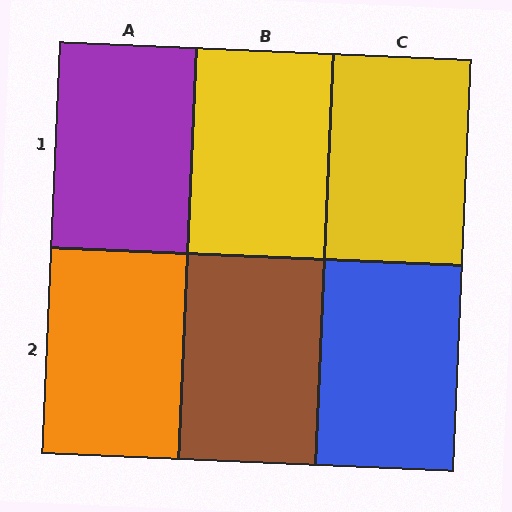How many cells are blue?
1 cell is blue.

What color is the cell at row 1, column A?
Purple.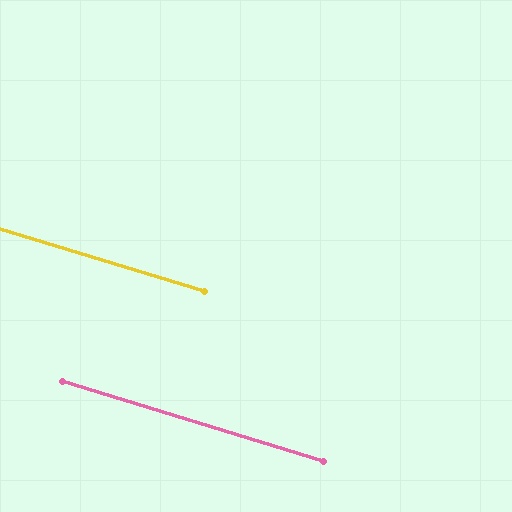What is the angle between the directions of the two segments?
Approximately 0 degrees.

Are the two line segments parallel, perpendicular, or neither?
Parallel — their directions differ by only 0.2°.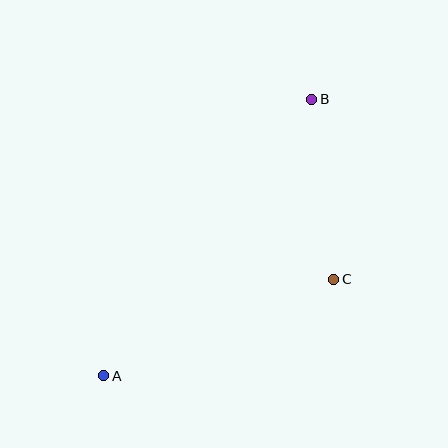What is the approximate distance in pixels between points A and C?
The distance between A and C is approximately 249 pixels.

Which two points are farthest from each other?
Points A and B are farthest from each other.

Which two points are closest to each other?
Points B and C are closest to each other.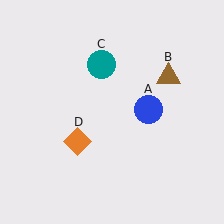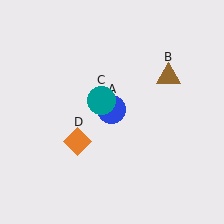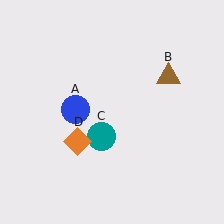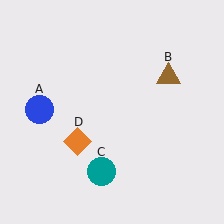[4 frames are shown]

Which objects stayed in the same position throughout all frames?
Brown triangle (object B) and orange diamond (object D) remained stationary.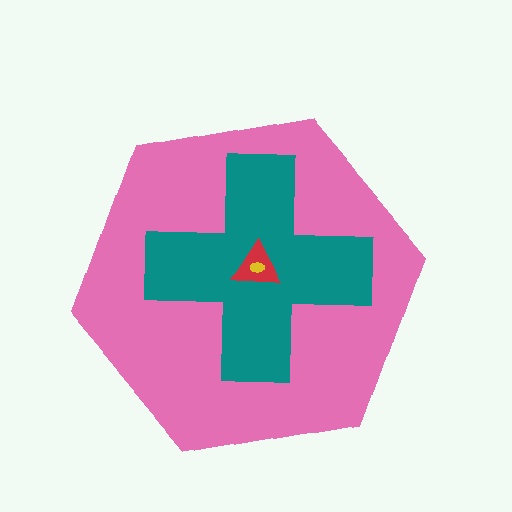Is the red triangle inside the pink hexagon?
Yes.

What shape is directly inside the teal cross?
The red triangle.